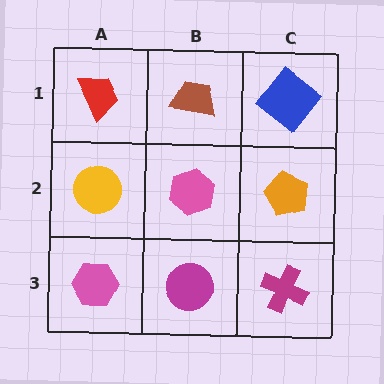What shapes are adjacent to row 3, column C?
An orange pentagon (row 2, column C), a magenta circle (row 3, column B).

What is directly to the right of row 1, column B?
A blue diamond.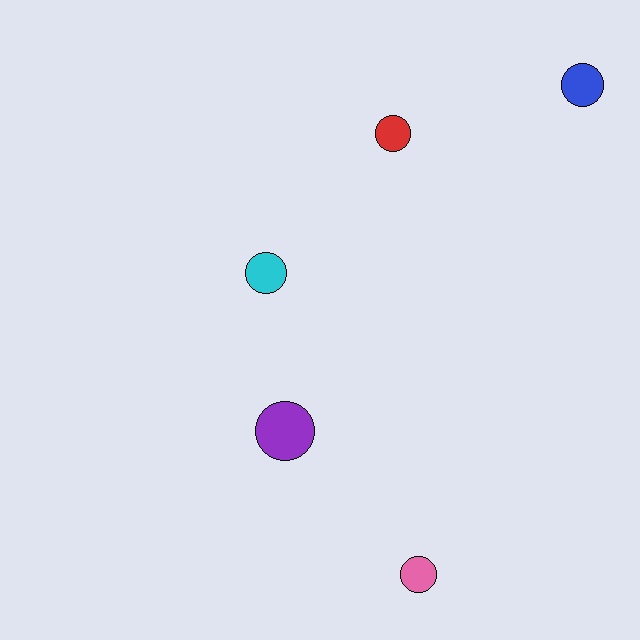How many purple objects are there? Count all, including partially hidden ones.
There is 1 purple object.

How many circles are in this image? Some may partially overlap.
There are 5 circles.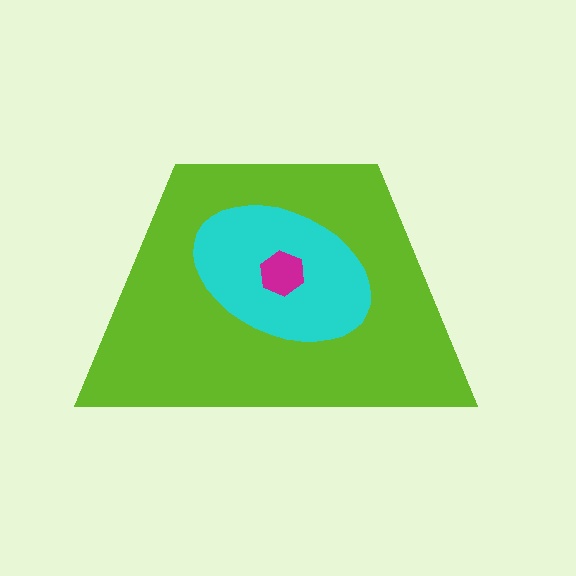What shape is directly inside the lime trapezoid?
The cyan ellipse.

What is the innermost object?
The magenta hexagon.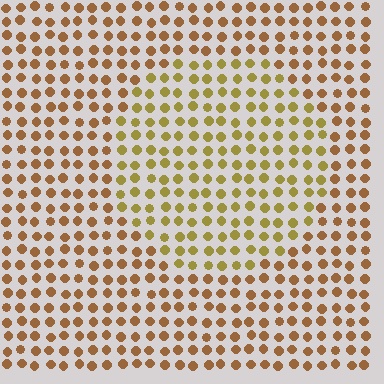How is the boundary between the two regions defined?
The boundary is defined purely by a slight shift in hue (about 27 degrees). Spacing, size, and orientation are identical on both sides.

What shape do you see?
I see a circle.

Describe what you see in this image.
The image is filled with small brown elements in a uniform arrangement. A circle-shaped region is visible where the elements are tinted to a slightly different hue, forming a subtle color boundary.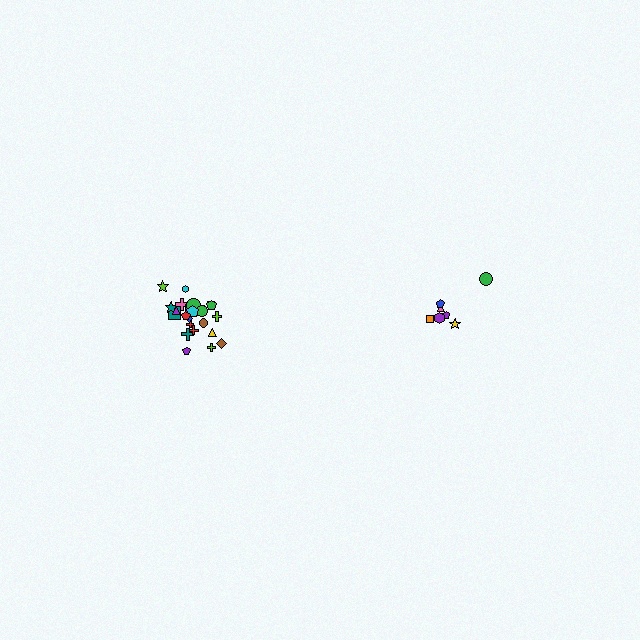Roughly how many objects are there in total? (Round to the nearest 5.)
Roughly 30 objects in total.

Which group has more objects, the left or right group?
The left group.